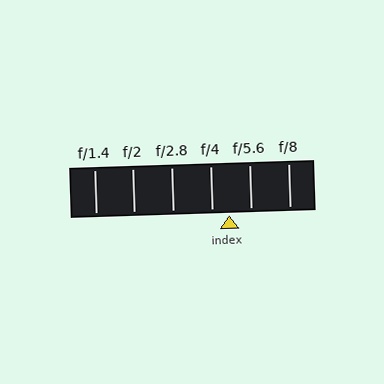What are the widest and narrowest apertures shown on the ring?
The widest aperture shown is f/1.4 and the narrowest is f/8.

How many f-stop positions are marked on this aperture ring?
There are 6 f-stop positions marked.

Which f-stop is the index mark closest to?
The index mark is closest to f/4.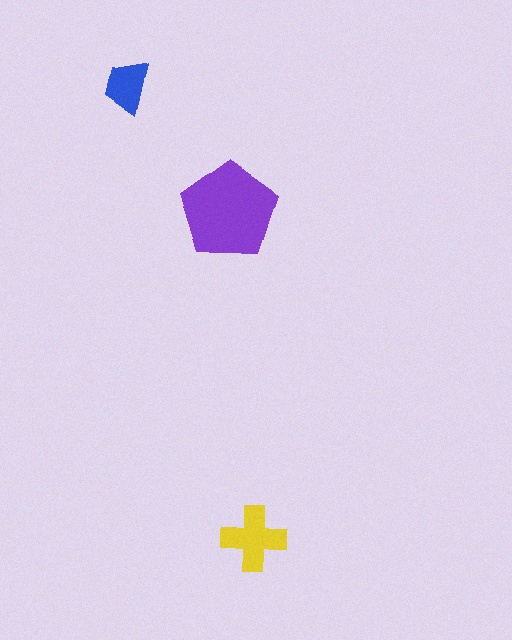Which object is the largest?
The purple pentagon.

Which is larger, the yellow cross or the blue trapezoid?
The yellow cross.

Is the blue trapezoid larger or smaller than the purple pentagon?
Smaller.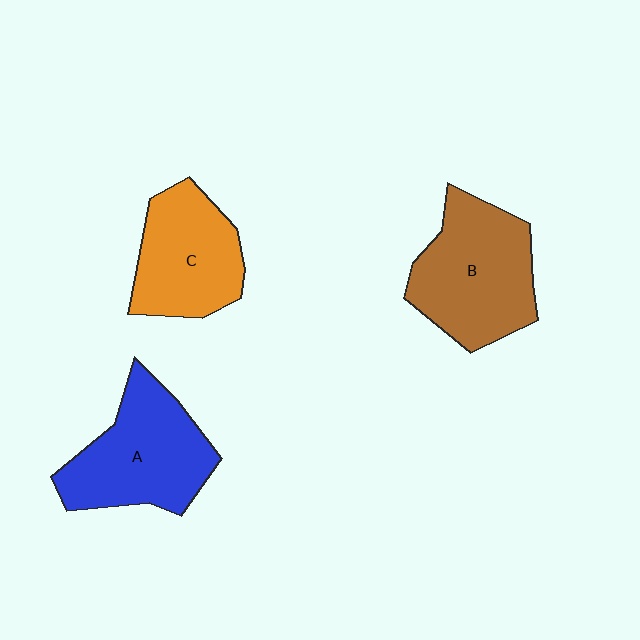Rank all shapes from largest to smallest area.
From largest to smallest: B (brown), A (blue), C (orange).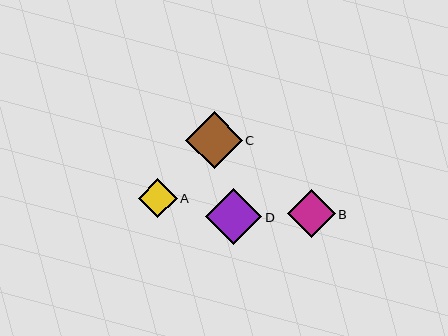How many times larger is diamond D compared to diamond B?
Diamond D is approximately 1.2 times the size of diamond B.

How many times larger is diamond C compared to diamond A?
Diamond C is approximately 1.5 times the size of diamond A.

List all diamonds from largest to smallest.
From largest to smallest: C, D, B, A.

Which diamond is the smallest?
Diamond A is the smallest with a size of approximately 39 pixels.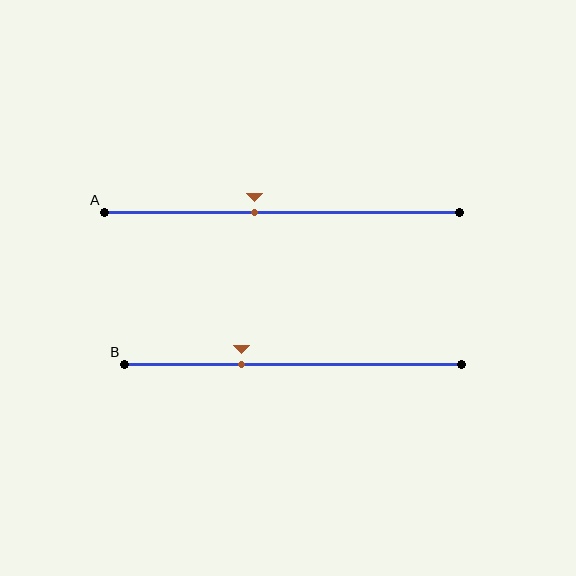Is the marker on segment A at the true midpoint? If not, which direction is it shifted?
No, the marker on segment A is shifted to the left by about 8% of the segment length.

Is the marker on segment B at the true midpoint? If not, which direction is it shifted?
No, the marker on segment B is shifted to the left by about 15% of the segment length.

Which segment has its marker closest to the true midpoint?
Segment A has its marker closest to the true midpoint.